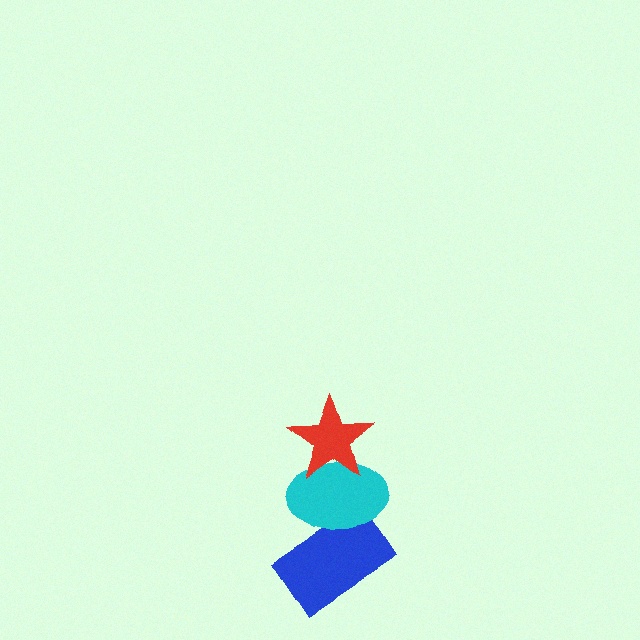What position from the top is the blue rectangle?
The blue rectangle is 3rd from the top.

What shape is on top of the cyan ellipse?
The red star is on top of the cyan ellipse.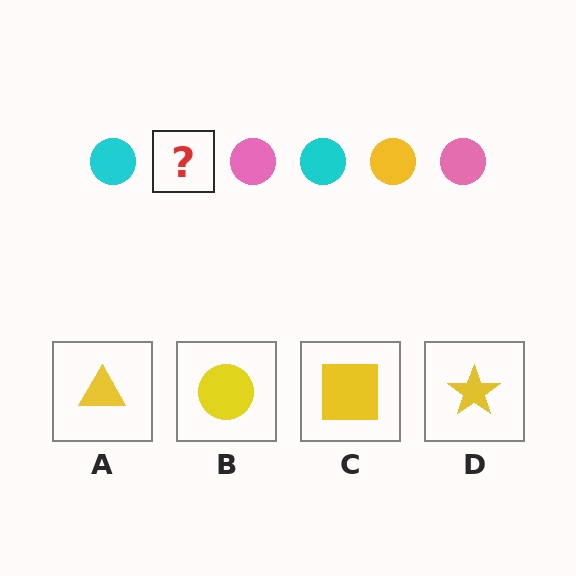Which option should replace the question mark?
Option B.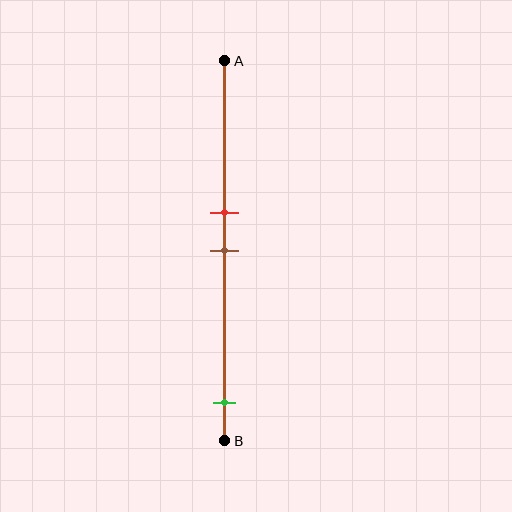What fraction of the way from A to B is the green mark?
The green mark is approximately 90% (0.9) of the way from A to B.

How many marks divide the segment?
There are 3 marks dividing the segment.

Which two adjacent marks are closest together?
The red and brown marks are the closest adjacent pair.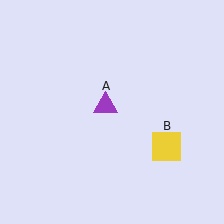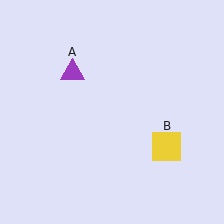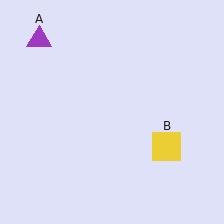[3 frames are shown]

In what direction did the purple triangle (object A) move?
The purple triangle (object A) moved up and to the left.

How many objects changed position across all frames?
1 object changed position: purple triangle (object A).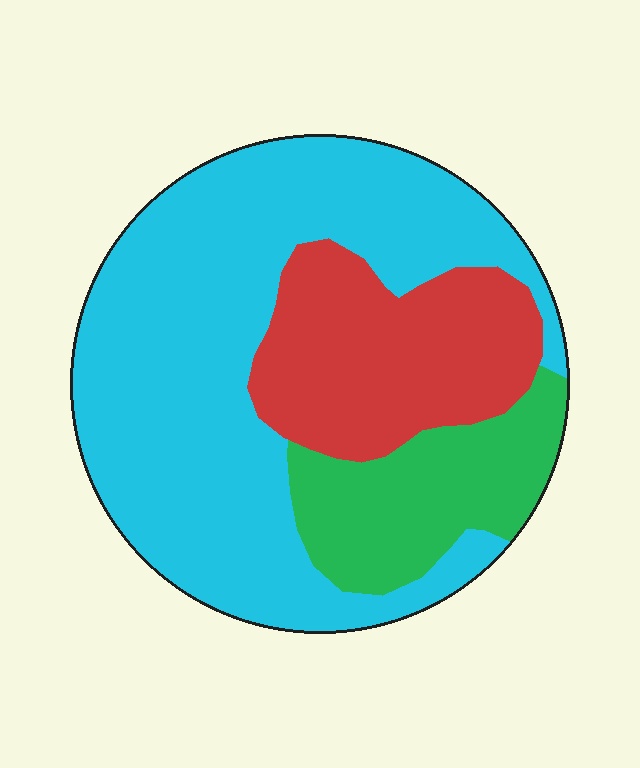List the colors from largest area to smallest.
From largest to smallest: cyan, red, green.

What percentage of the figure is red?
Red covers about 25% of the figure.